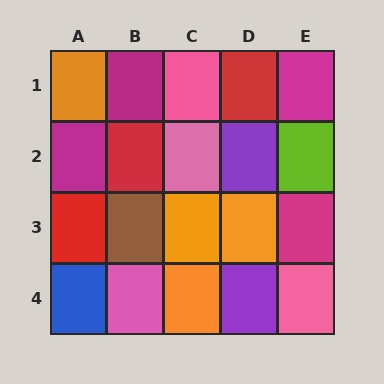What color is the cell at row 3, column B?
Brown.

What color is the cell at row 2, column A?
Magenta.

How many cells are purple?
2 cells are purple.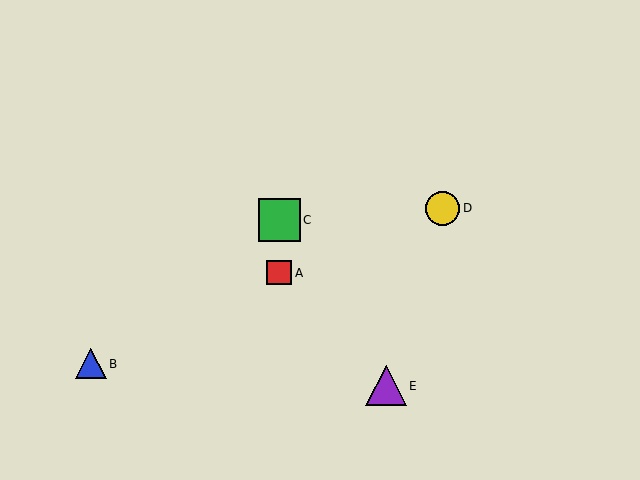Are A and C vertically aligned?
Yes, both are at x≈279.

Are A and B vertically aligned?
No, A is at x≈279 and B is at x≈91.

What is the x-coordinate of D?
Object D is at x≈442.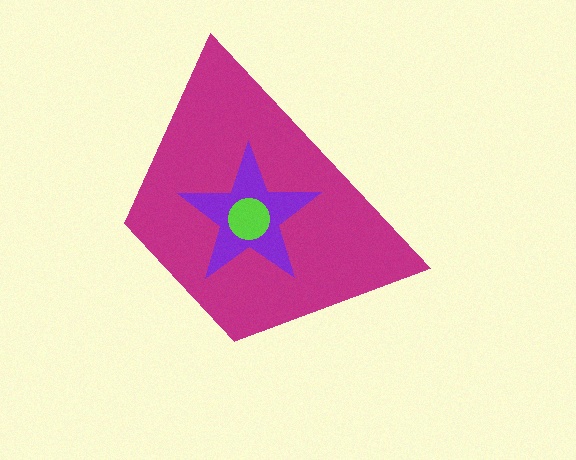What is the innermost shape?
The lime circle.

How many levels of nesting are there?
3.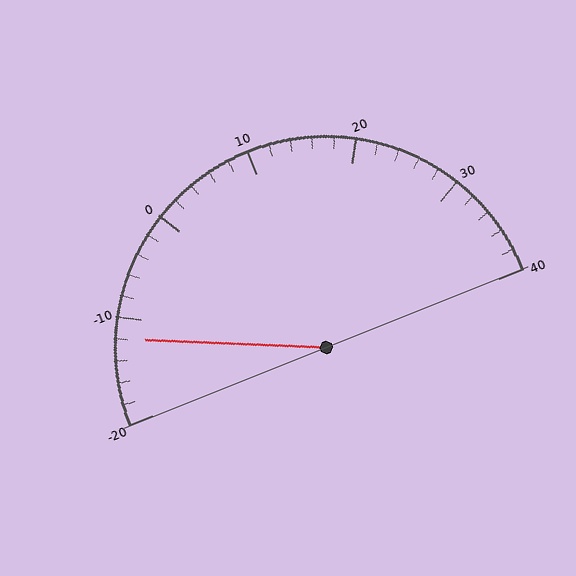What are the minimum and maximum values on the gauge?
The gauge ranges from -20 to 40.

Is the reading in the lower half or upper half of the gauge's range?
The reading is in the lower half of the range (-20 to 40).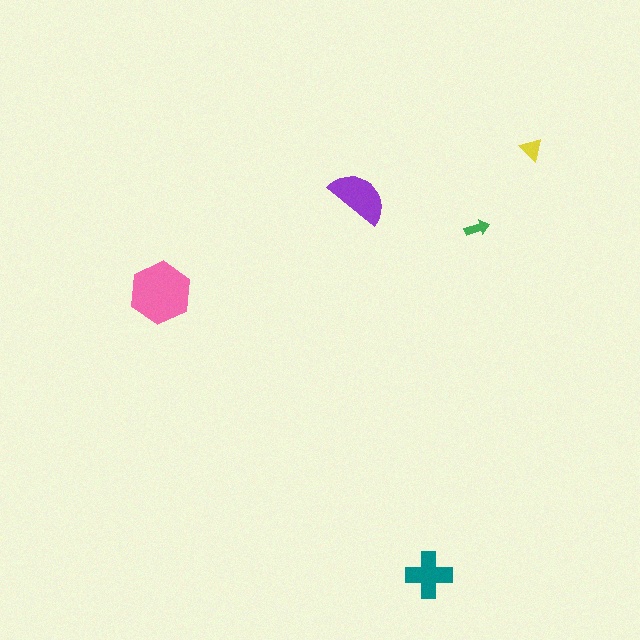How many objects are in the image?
There are 5 objects in the image.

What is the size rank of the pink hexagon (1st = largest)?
1st.